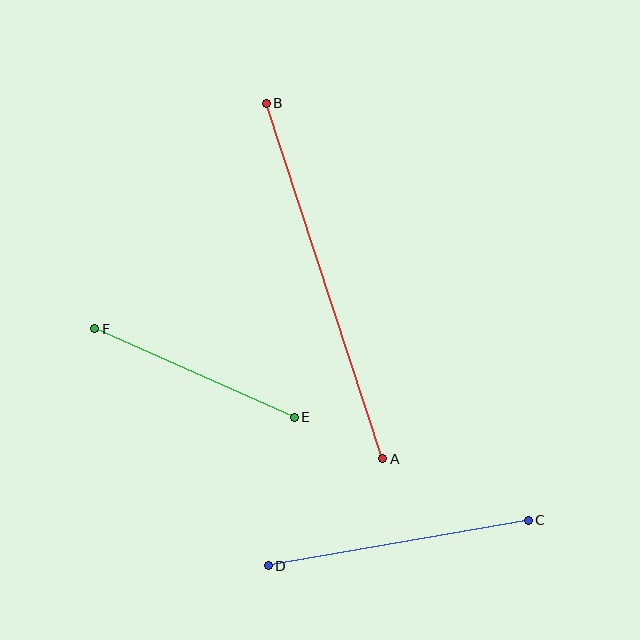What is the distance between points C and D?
The distance is approximately 264 pixels.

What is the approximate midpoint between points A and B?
The midpoint is at approximately (325, 281) pixels.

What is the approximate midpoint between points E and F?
The midpoint is at approximately (195, 373) pixels.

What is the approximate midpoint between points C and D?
The midpoint is at approximately (398, 543) pixels.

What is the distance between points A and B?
The distance is approximately 374 pixels.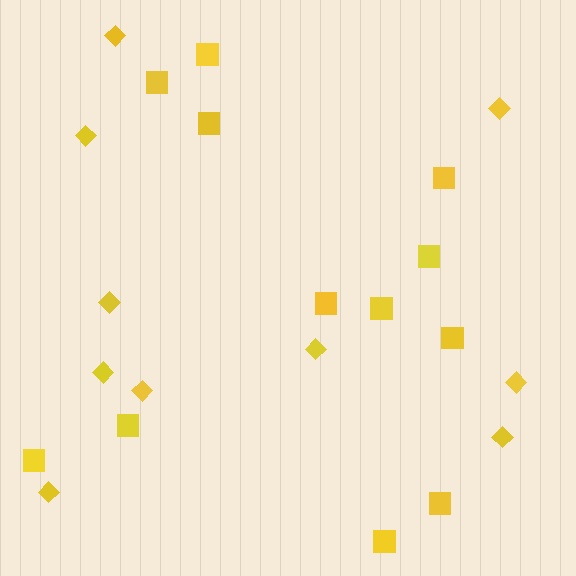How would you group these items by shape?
There are 2 groups: one group of squares (12) and one group of diamonds (10).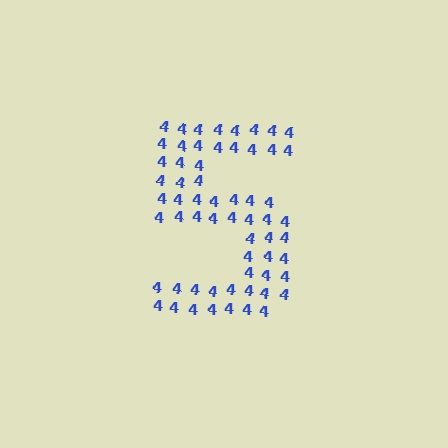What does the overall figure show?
The overall figure shows the digit 5.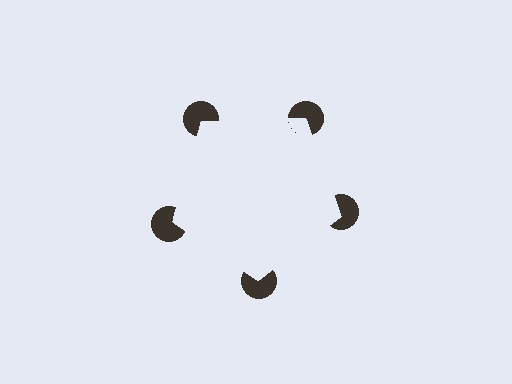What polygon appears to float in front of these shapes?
An illusory pentagon — its edges are inferred from the aligned wedge cuts in the pac-man discs, not physically drawn.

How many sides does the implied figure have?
5 sides.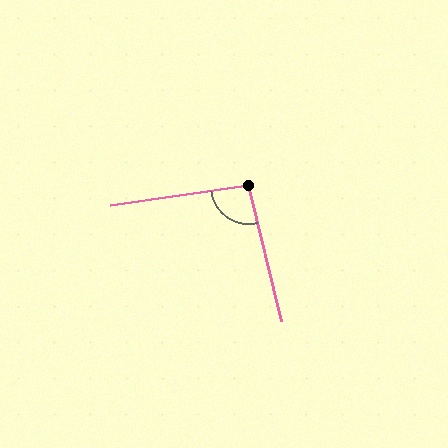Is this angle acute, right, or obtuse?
It is obtuse.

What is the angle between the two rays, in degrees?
Approximately 96 degrees.